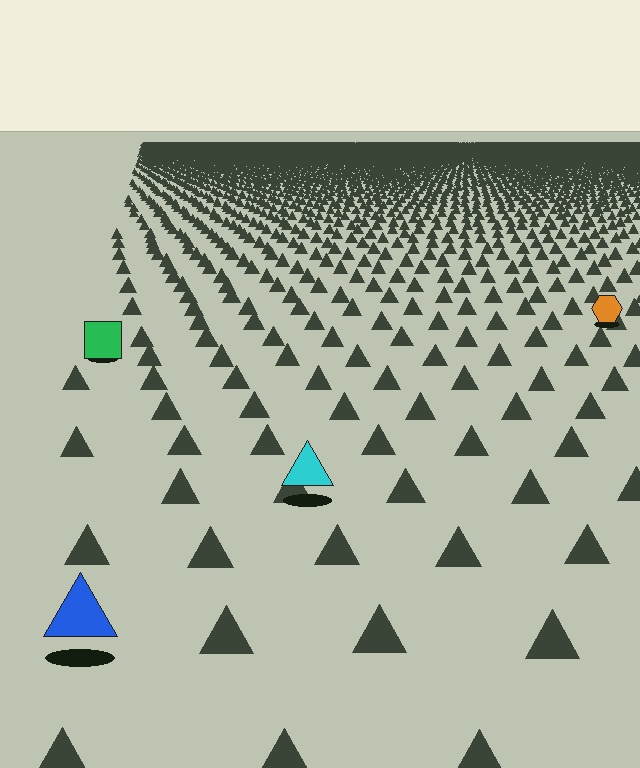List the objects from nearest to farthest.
From nearest to farthest: the blue triangle, the cyan triangle, the green square, the orange hexagon.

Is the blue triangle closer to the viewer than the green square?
Yes. The blue triangle is closer — you can tell from the texture gradient: the ground texture is coarser near it.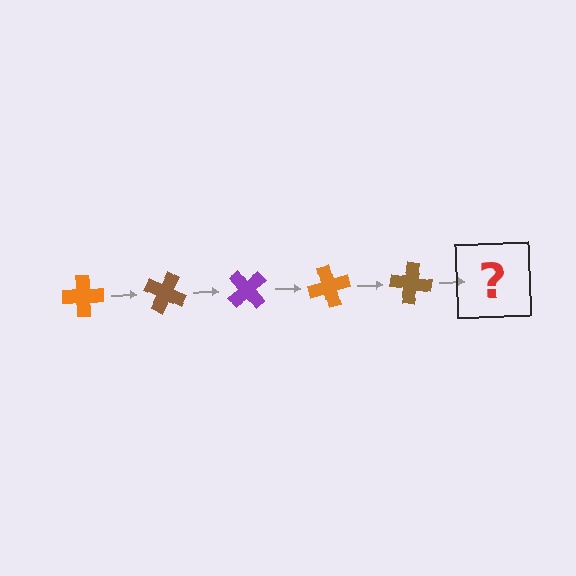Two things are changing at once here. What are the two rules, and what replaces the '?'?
The two rules are that it rotates 25 degrees each step and the color cycles through orange, brown, and purple. The '?' should be a purple cross, rotated 125 degrees from the start.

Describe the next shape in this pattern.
It should be a purple cross, rotated 125 degrees from the start.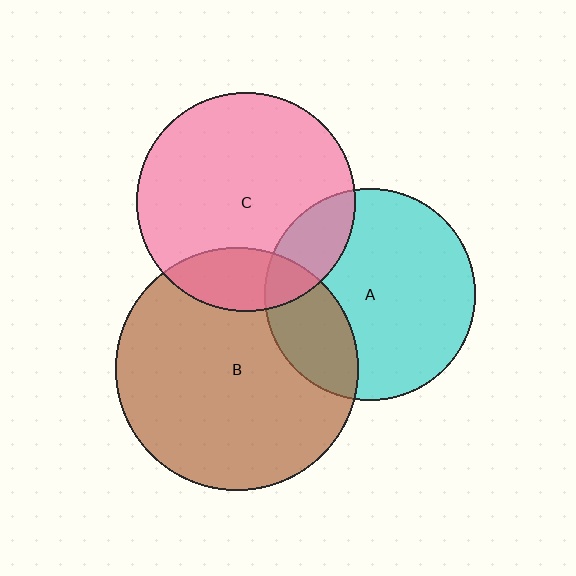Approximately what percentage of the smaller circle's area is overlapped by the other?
Approximately 25%.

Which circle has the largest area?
Circle B (brown).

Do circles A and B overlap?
Yes.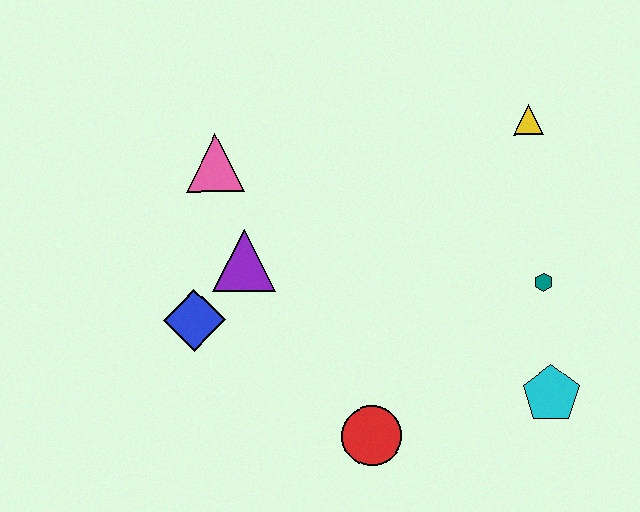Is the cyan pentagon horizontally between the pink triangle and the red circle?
No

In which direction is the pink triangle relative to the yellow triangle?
The pink triangle is to the left of the yellow triangle.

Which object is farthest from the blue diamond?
The yellow triangle is farthest from the blue diamond.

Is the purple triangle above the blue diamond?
Yes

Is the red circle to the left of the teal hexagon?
Yes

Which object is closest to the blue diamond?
The purple triangle is closest to the blue diamond.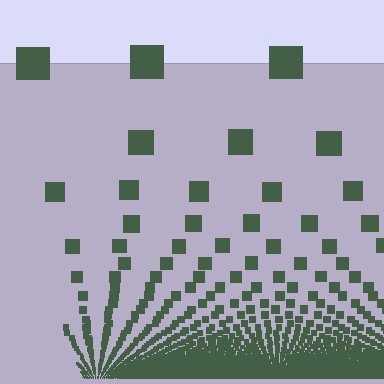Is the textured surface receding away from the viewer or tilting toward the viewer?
The surface appears to tilt toward the viewer. Texture elements get larger and sparser toward the top.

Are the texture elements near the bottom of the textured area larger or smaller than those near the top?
Smaller. The gradient is inverted — elements near the bottom are smaller and denser.